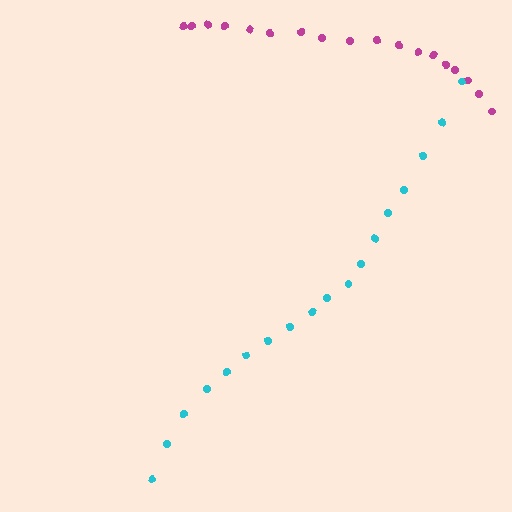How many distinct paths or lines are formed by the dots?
There are 2 distinct paths.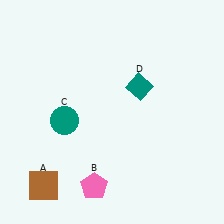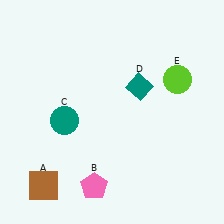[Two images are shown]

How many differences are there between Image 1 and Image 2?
There is 1 difference between the two images.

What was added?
A lime circle (E) was added in Image 2.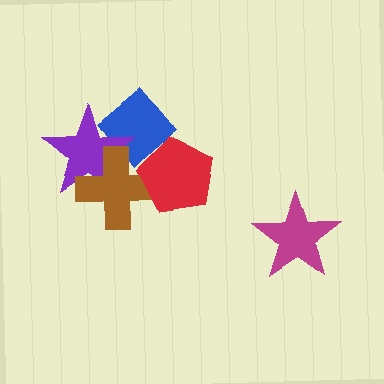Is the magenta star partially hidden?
No, no other shape covers it.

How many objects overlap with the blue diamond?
3 objects overlap with the blue diamond.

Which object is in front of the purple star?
The brown cross is in front of the purple star.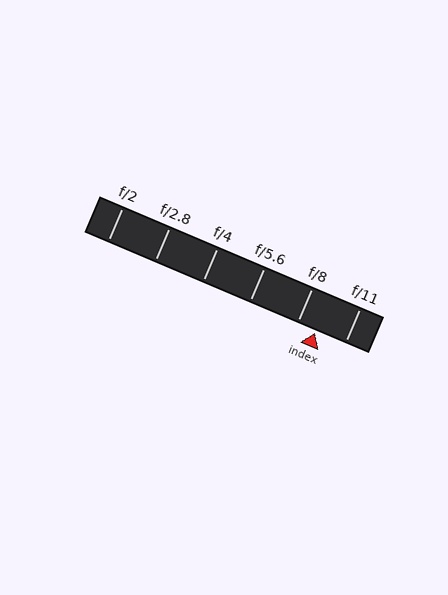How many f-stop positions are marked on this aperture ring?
There are 6 f-stop positions marked.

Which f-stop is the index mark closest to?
The index mark is closest to f/8.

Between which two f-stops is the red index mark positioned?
The index mark is between f/8 and f/11.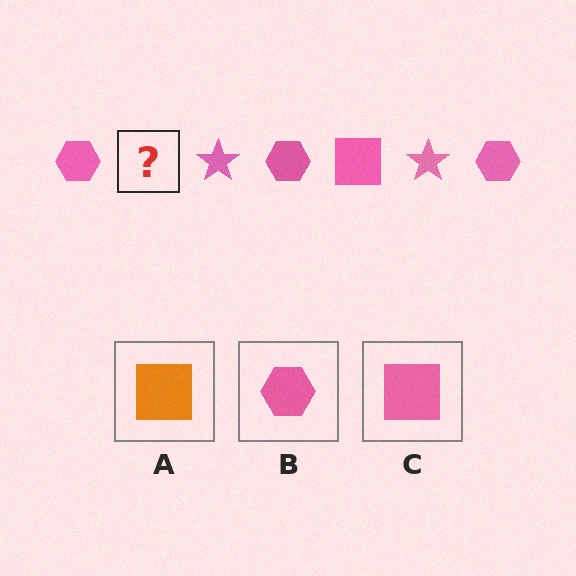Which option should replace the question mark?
Option C.